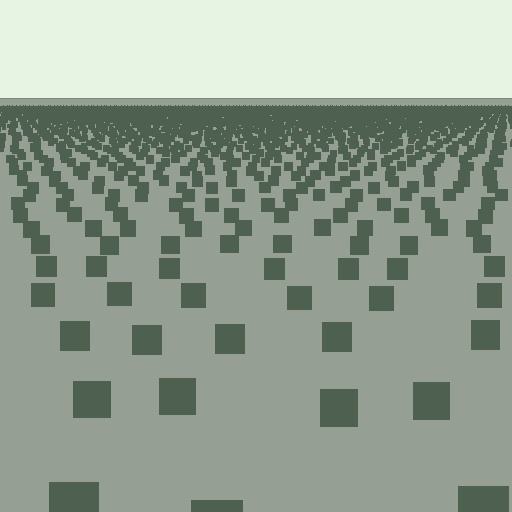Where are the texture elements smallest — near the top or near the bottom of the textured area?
Near the top.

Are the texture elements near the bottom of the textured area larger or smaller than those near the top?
Larger. Near the bottom, elements are closer to the viewer and appear at a bigger on-screen size.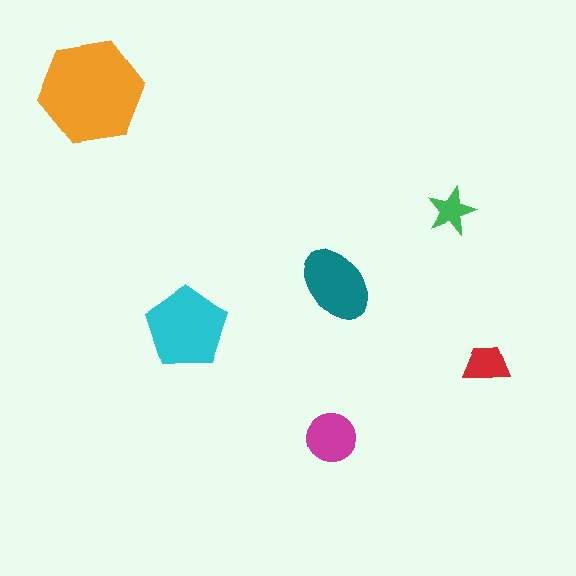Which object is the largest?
The orange hexagon.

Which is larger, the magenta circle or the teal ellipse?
The teal ellipse.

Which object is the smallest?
The green star.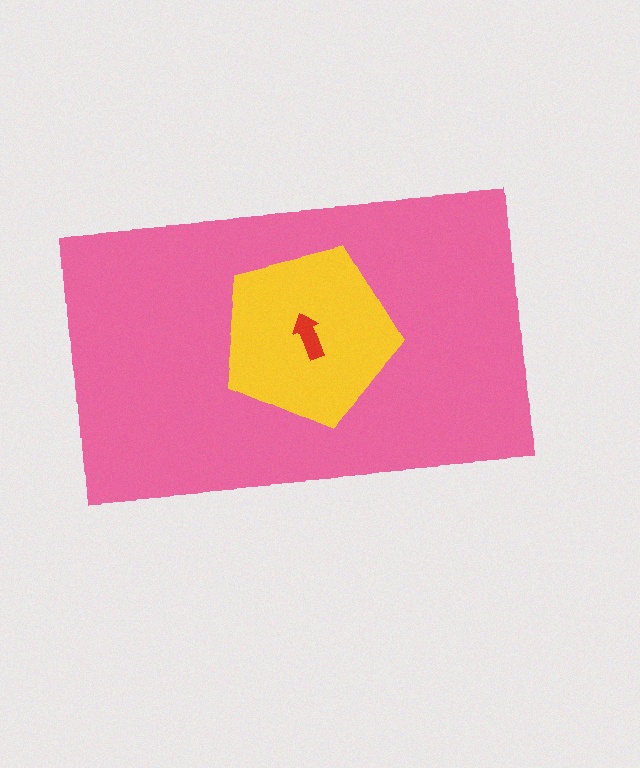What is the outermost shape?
The pink rectangle.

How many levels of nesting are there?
3.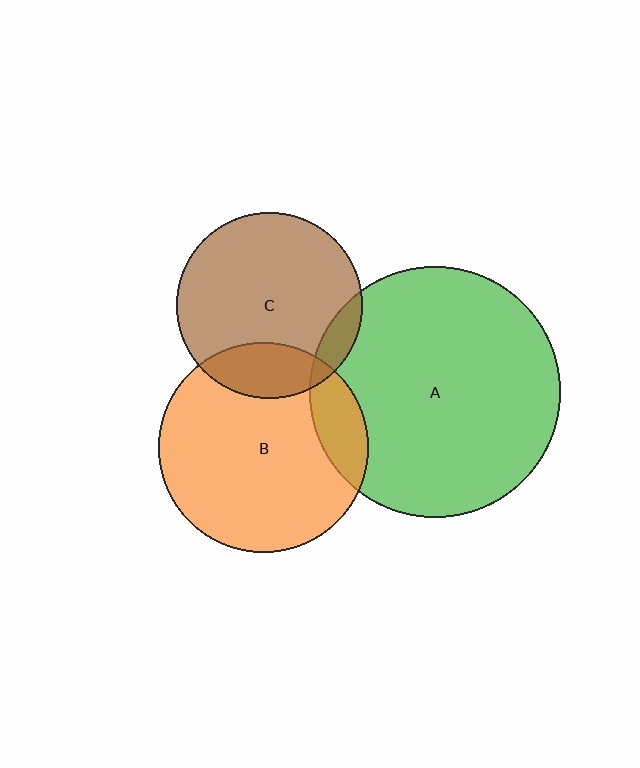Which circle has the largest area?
Circle A (green).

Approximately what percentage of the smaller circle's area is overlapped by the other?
Approximately 20%.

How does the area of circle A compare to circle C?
Approximately 1.8 times.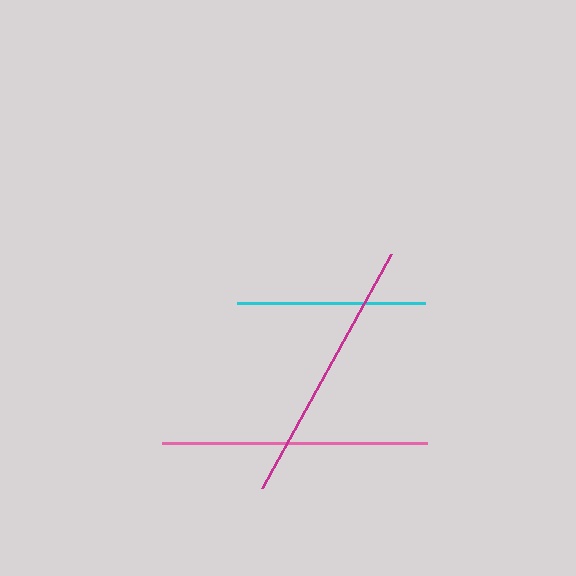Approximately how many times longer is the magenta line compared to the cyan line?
The magenta line is approximately 1.4 times the length of the cyan line.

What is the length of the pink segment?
The pink segment is approximately 265 pixels long.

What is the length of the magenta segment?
The magenta segment is approximately 267 pixels long.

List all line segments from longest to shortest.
From longest to shortest: magenta, pink, cyan.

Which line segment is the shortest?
The cyan line is the shortest at approximately 188 pixels.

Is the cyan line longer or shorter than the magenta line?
The magenta line is longer than the cyan line.